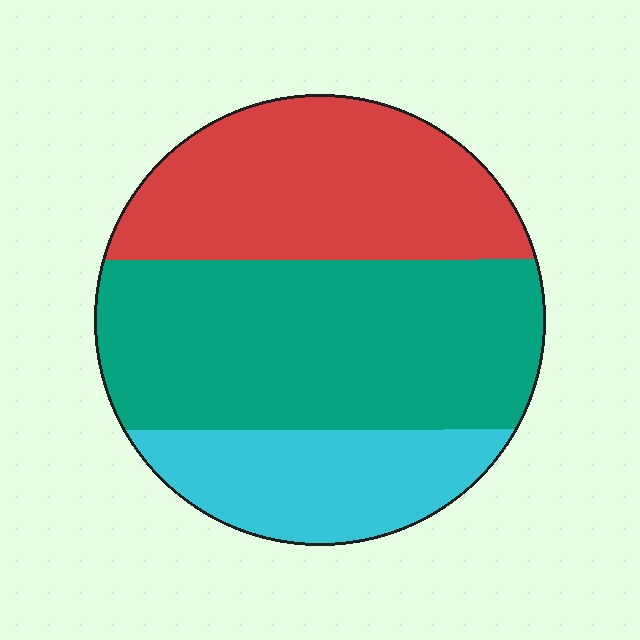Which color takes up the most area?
Teal, at roughly 45%.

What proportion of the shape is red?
Red takes up about one third (1/3) of the shape.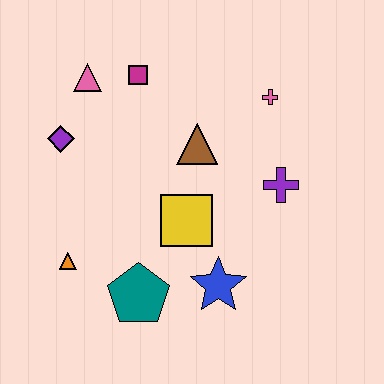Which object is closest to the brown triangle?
The yellow square is closest to the brown triangle.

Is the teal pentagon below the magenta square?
Yes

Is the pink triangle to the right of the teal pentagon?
No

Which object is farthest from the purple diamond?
The purple cross is farthest from the purple diamond.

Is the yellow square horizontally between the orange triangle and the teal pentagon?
No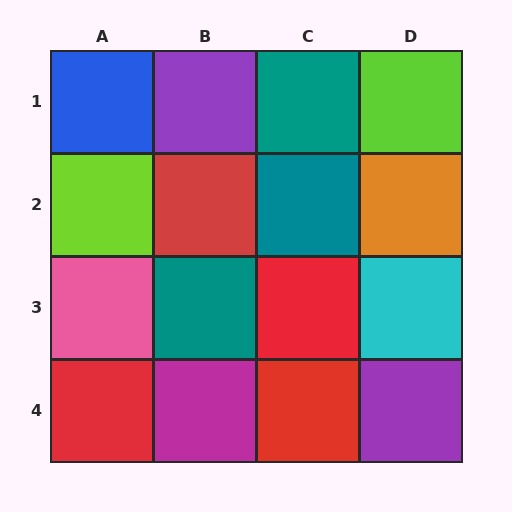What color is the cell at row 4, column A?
Red.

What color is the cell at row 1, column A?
Blue.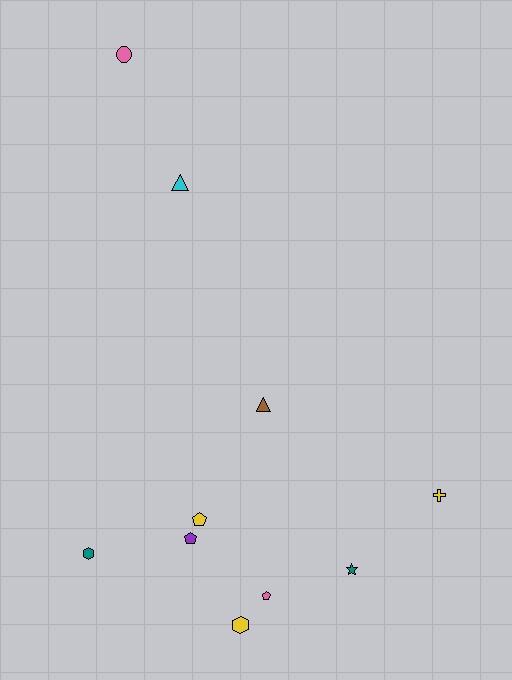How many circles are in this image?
There is 1 circle.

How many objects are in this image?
There are 10 objects.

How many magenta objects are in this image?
There are no magenta objects.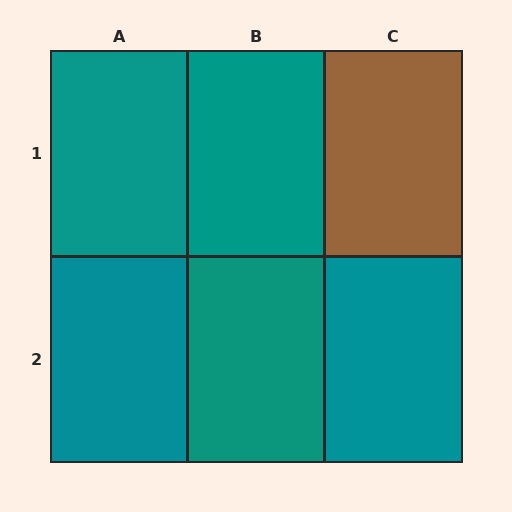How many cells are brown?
1 cell is brown.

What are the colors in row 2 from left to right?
Teal, teal, teal.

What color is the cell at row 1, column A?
Teal.